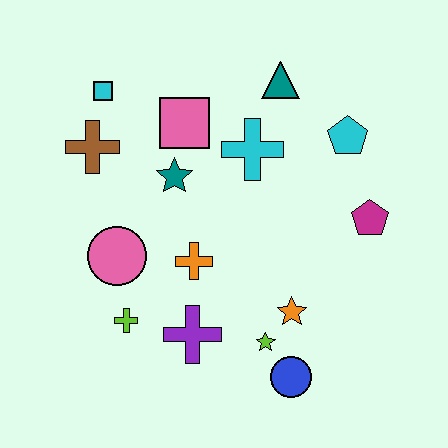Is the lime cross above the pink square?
No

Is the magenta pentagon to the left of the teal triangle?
No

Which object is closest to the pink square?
The teal star is closest to the pink square.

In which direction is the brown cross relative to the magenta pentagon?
The brown cross is to the left of the magenta pentagon.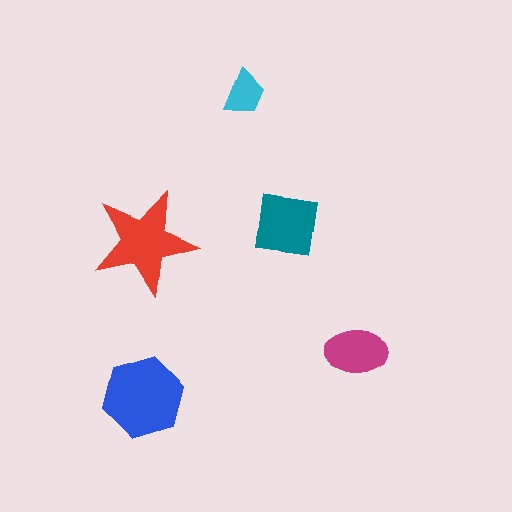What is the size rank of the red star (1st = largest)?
2nd.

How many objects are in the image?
There are 5 objects in the image.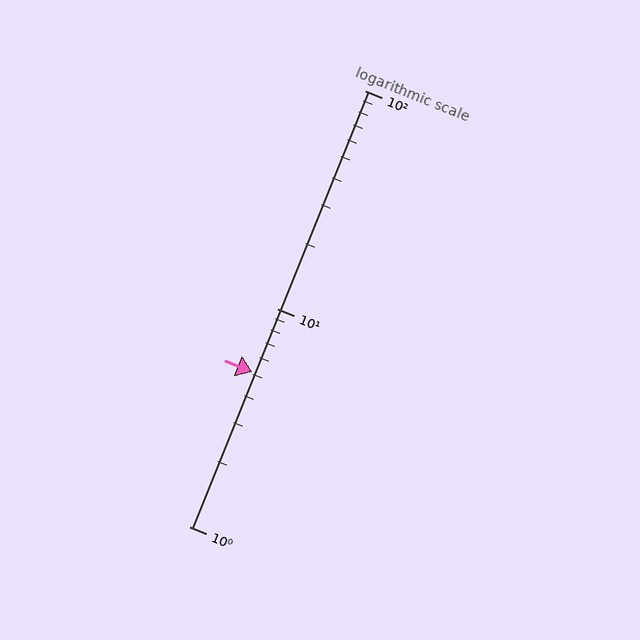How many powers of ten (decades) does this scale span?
The scale spans 2 decades, from 1 to 100.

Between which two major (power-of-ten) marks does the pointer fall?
The pointer is between 1 and 10.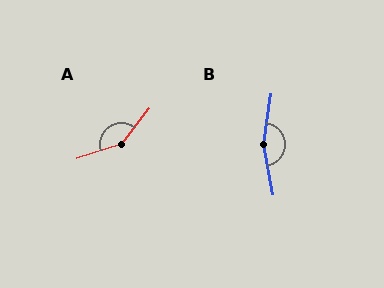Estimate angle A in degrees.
Approximately 146 degrees.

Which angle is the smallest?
A, at approximately 146 degrees.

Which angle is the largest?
B, at approximately 161 degrees.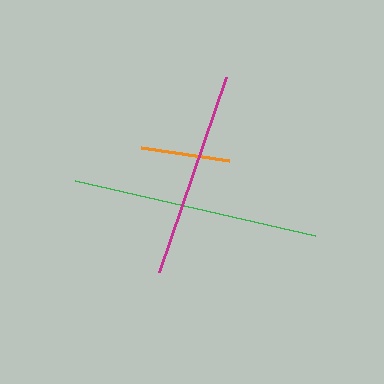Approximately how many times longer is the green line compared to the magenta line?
The green line is approximately 1.2 times the length of the magenta line.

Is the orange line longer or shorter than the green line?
The green line is longer than the orange line.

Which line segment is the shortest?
The orange line is the shortest at approximately 88 pixels.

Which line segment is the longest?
The green line is the longest at approximately 246 pixels.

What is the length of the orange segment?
The orange segment is approximately 88 pixels long.